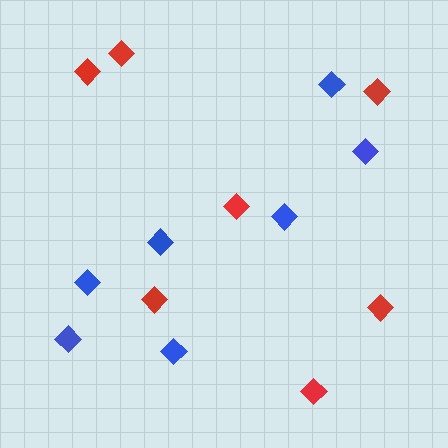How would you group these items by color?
There are 2 groups: one group of red diamonds (7) and one group of blue diamonds (7).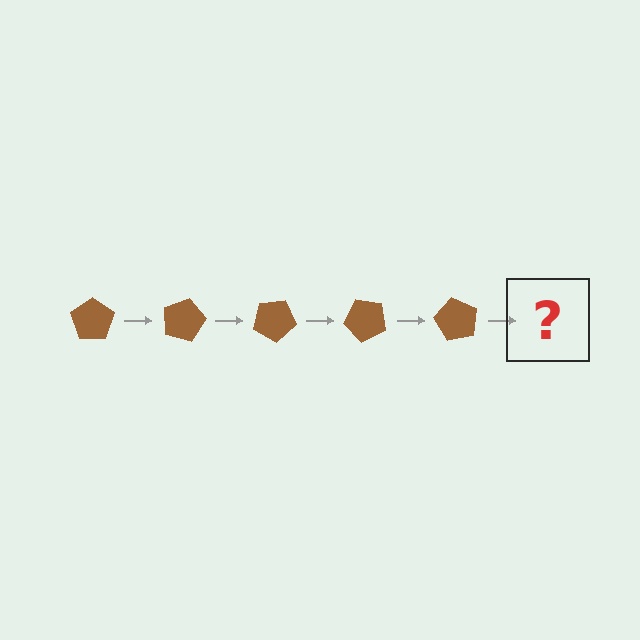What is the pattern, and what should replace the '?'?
The pattern is that the pentagon rotates 15 degrees each step. The '?' should be a brown pentagon rotated 75 degrees.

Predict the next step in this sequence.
The next step is a brown pentagon rotated 75 degrees.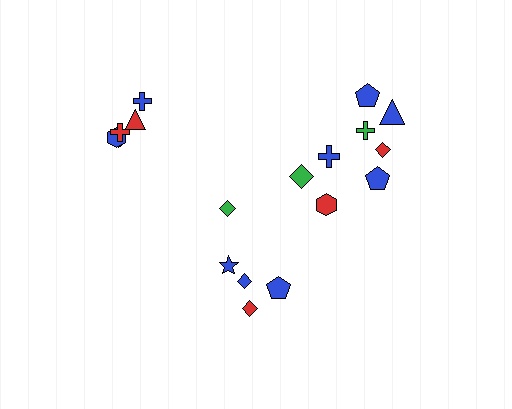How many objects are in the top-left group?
There are 5 objects.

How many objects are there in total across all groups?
There are 18 objects.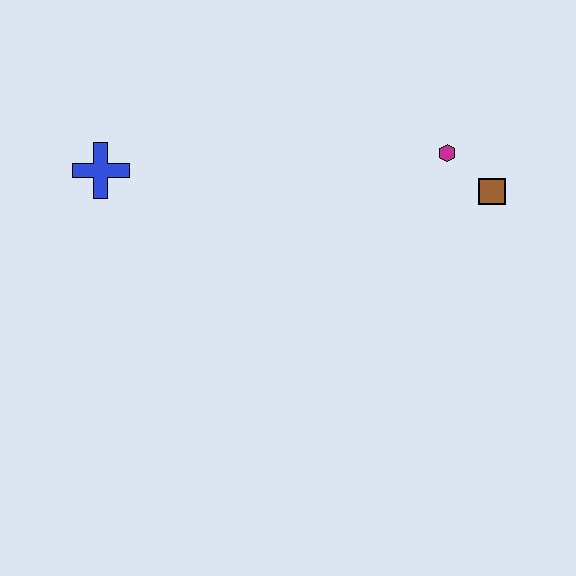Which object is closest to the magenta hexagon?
The brown square is closest to the magenta hexagon.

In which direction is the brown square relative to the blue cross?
The brown square is to the right of the blue cross.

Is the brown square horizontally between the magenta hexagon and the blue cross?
No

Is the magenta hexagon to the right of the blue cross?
Yes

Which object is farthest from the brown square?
The blue cross is farthest from the brown square.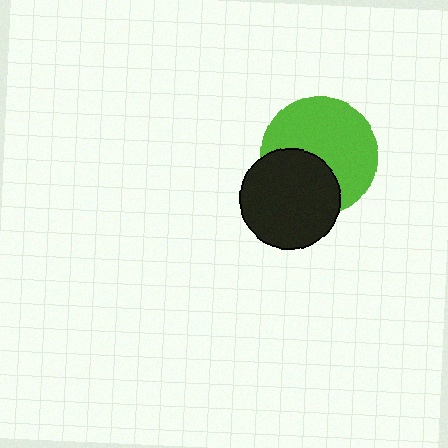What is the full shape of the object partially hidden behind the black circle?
The partially hidden object is a lime circle.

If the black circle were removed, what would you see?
You would see the complete lime circle.